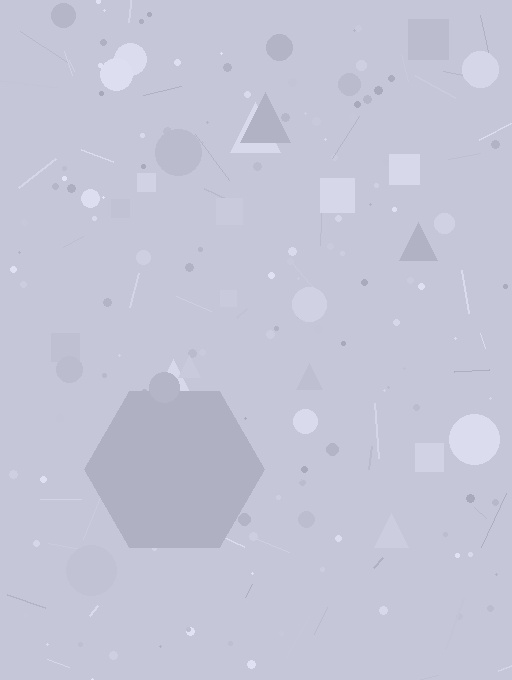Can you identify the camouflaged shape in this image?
The camouflaged shape is a hexagon.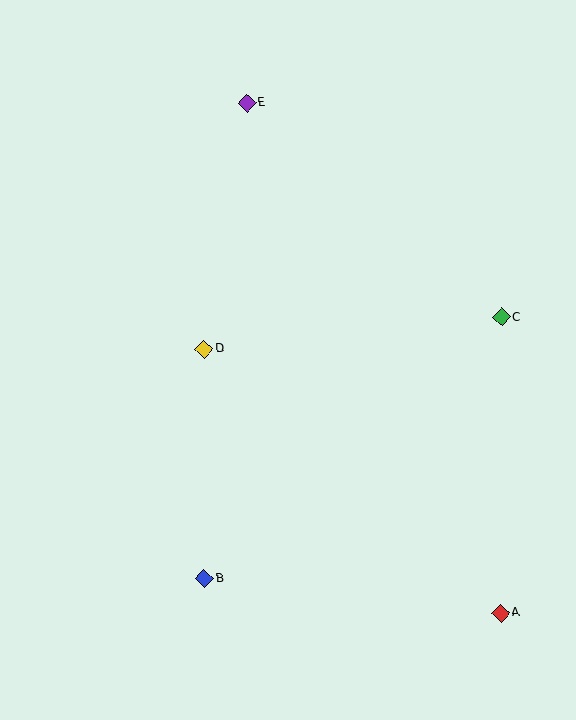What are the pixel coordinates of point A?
Point A is at (501, 613).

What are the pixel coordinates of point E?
Point E is at (247, 103).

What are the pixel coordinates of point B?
Point B is at (204, 579).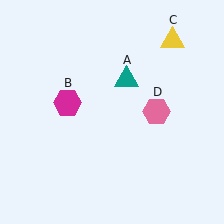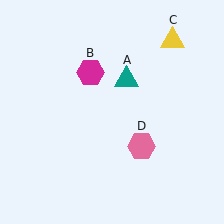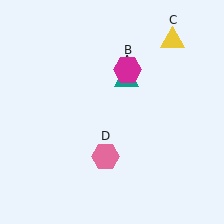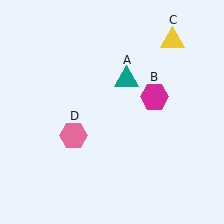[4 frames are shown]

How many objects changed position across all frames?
2 objects changed position: magenta hexagon (object B), pink hexagon (object D).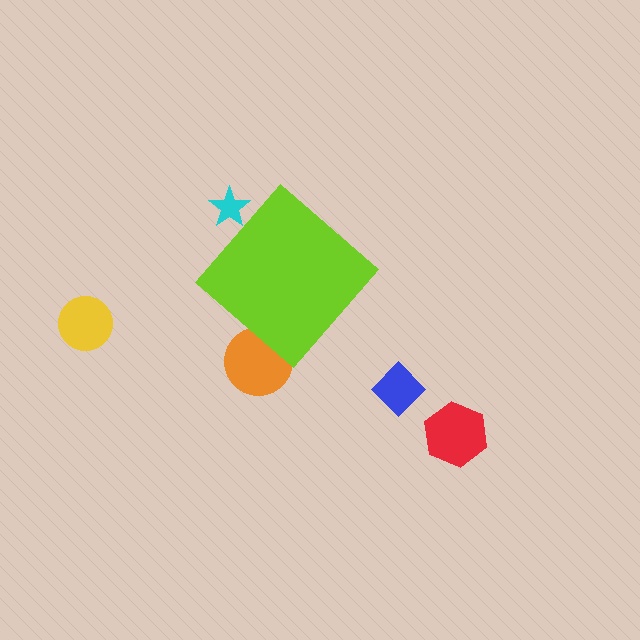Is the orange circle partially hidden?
Yes, the orange circle is partially hidden behind the lime diamond.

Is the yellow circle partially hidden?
No, the yellow circle is fully visible.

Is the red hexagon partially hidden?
No, the red hexagon is fully visible.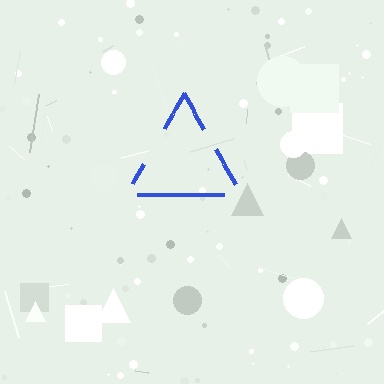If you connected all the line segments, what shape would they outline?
They would outline a triangle.